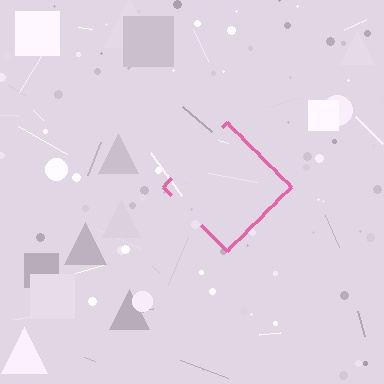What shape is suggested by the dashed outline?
The dashed outline suggests a diamond.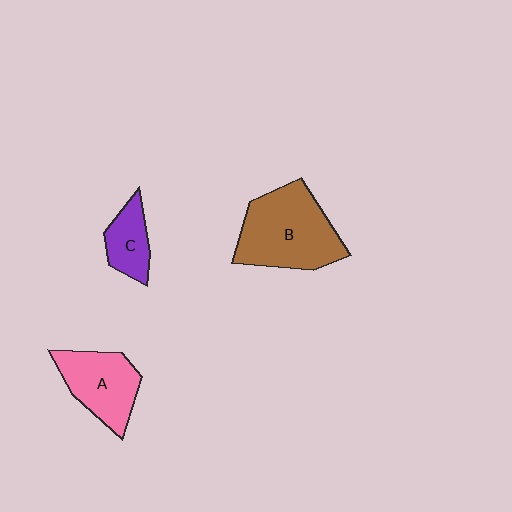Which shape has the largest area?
Shape B (brown).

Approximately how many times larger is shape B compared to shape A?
Approximately 1.5 times.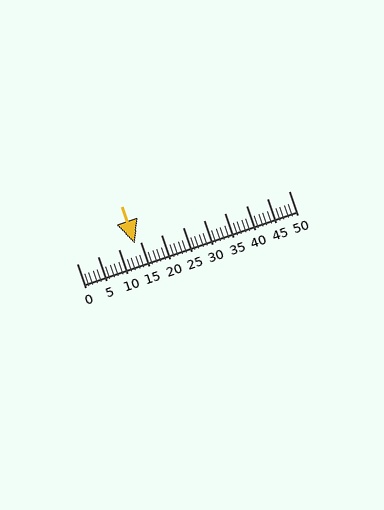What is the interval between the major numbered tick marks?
The major tick marks are spaced 5 units apart.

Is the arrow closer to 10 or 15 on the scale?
The arrow is closer to 15.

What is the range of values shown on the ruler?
The ruler shows values from 0 to 50.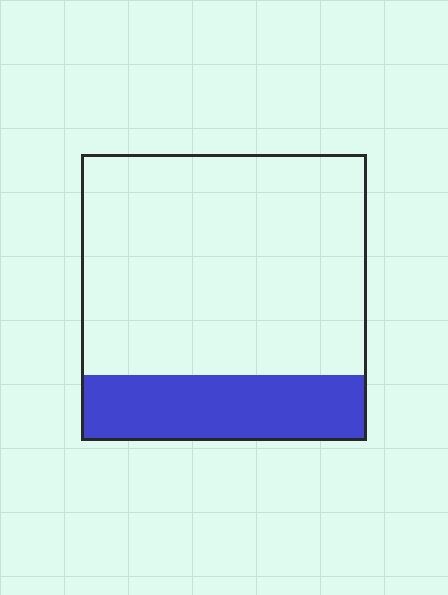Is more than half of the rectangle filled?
No.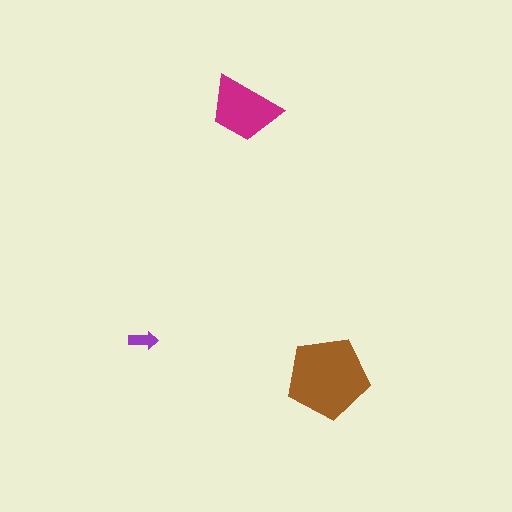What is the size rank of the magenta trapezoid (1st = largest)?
2nd.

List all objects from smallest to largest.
The purple arrow, the magenta trapezoid, the brown pentagon.